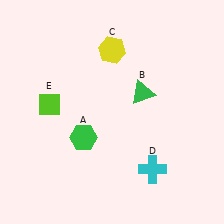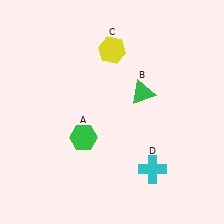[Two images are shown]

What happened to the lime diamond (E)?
The lime diamond (E) was removed in Image 2. It was in the top-left area of Image 1.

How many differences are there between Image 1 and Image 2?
There is 1 difference between the two images.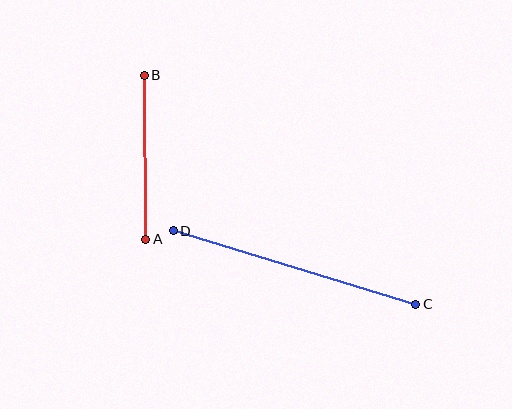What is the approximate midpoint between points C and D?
The midpoint is at approximately (294, 268) pixels.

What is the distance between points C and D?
The distance is approximately 253 pixels.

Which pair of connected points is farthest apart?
Points C and D are farthest apart.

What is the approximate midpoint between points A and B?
The midpoint is at approximately (145, 157) pixels.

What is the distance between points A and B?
The distance is approximately 164 pixels.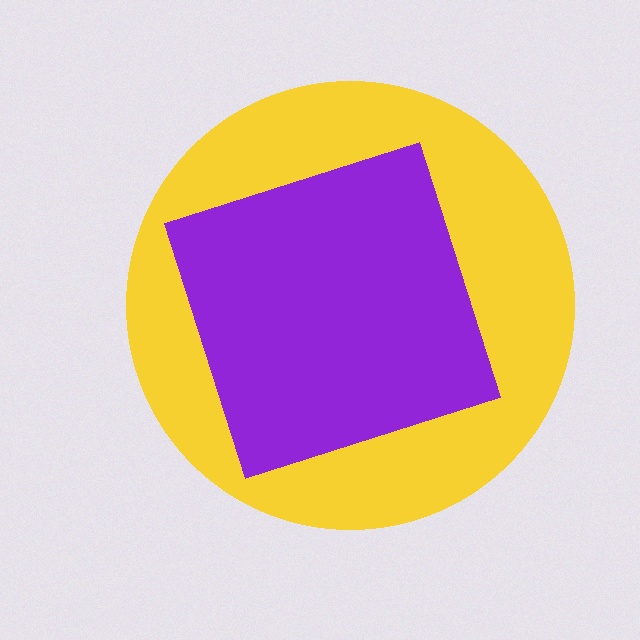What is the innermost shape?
The purple diamond.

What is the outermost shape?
The yellow circle.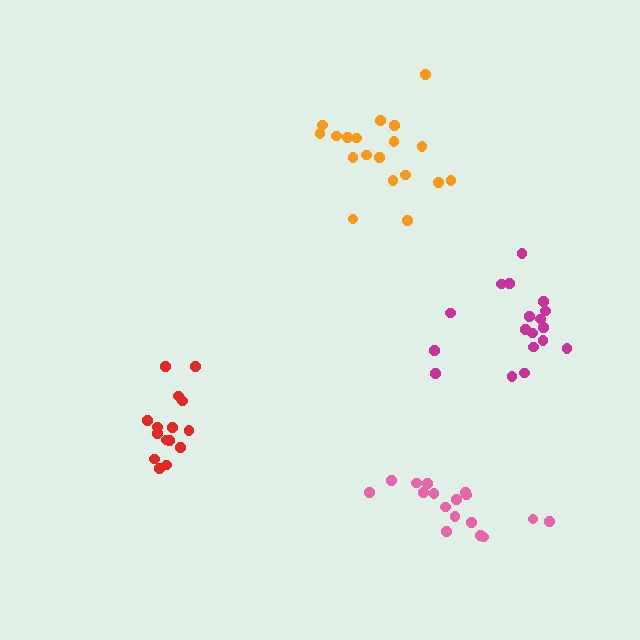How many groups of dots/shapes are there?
There are 4 groups.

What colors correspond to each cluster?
The clusters are colored: orange, magenta, red, pink.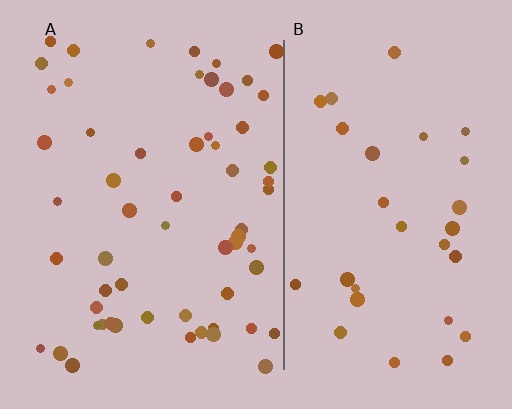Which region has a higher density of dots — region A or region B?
A (the left).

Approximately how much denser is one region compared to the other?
Approximately 1.9× — region A over region B.